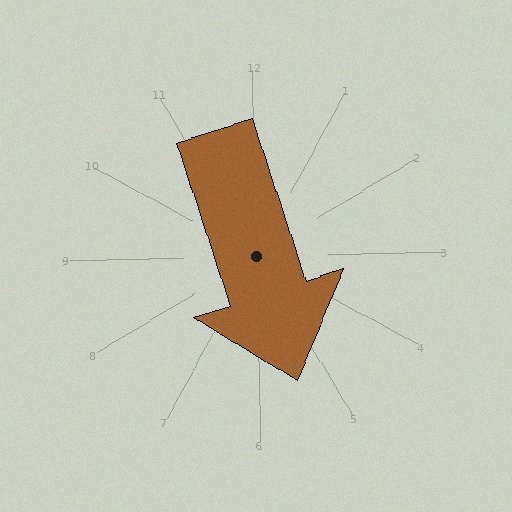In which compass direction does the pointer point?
South.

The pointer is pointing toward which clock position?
Roughly 5 o'clock.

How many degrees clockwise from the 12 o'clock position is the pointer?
Approximately 163 degrees.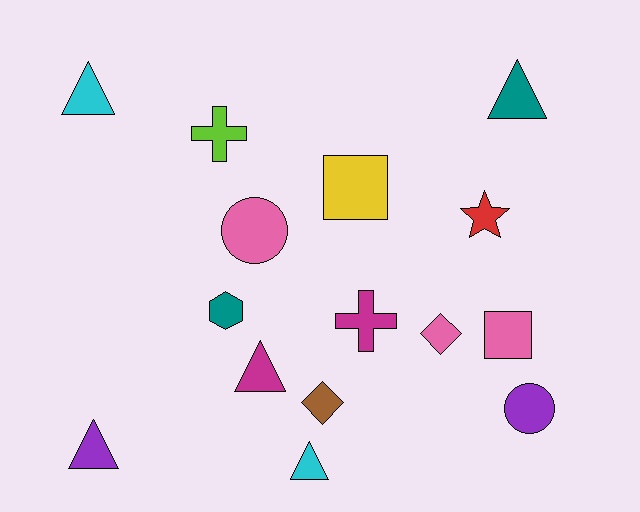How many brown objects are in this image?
There is 1 brown object.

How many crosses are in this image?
There are 2 crosses.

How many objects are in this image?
There are 15 objects.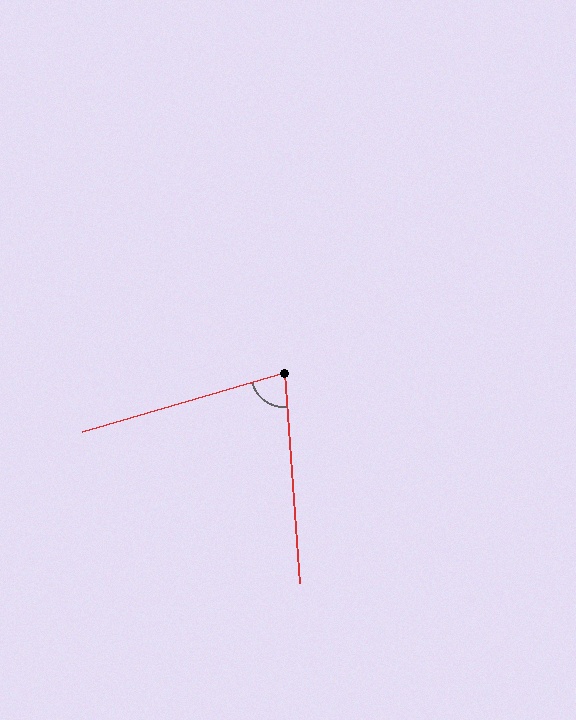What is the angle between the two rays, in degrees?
Approximately 78 degrees.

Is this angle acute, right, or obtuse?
It is acute.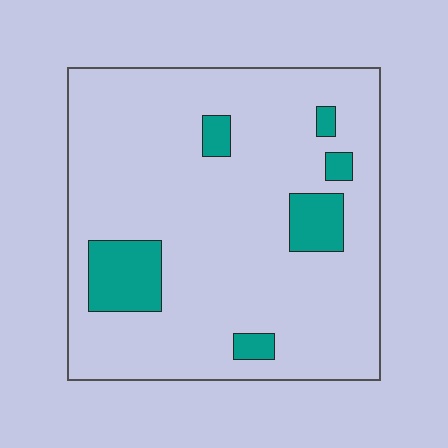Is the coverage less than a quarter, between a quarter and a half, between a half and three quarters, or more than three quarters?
Less than a quarter.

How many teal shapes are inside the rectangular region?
6.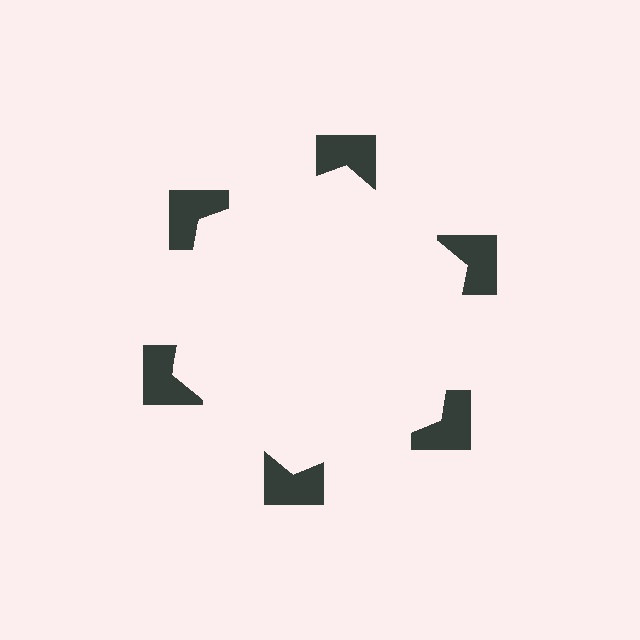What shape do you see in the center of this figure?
An illusory hexagon — its edges are inferred from the aligned wedge cuts in the notched squares, not physically drawn.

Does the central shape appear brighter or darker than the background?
It typically appears slightly brighter than the background, even though no actual brightness change is drawn.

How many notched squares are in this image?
There are 6 — one at each vertex of the illusory hexagon.